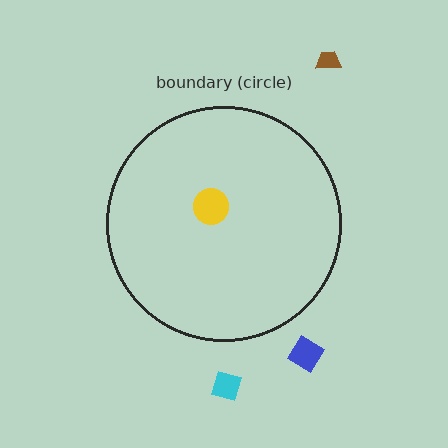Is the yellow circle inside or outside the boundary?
Inside.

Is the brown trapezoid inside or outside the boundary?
Outside.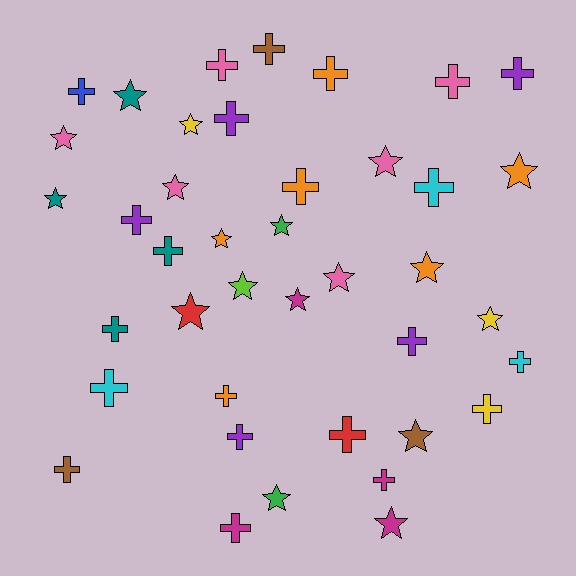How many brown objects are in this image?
There are 3 brown objects.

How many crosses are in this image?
There are 22 crosses.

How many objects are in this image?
There are 40 objects.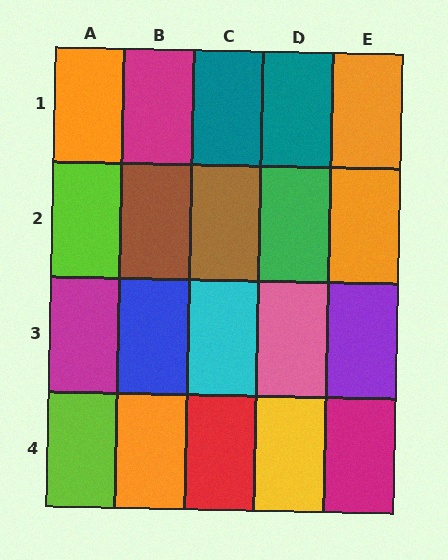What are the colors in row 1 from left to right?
Orange, magenta, teal, teal, orange.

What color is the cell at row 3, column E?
Purple.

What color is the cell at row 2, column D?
Green.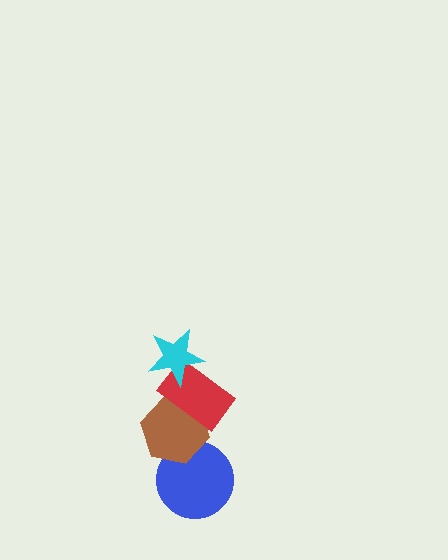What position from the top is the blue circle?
The blue circle is 4th from the top.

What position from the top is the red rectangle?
The red rectangle is 2nd from the top.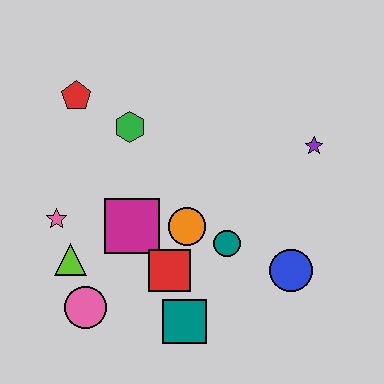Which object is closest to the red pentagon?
The green hexagon is closest to the red pentagon.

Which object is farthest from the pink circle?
The purple star is farthest from the pink circle.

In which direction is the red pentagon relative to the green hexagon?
The red pentagon is to the left of the green hexagon.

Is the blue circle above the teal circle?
No